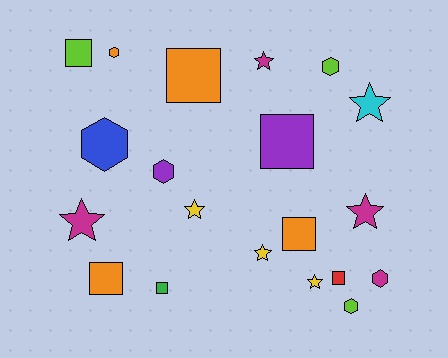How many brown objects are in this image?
There are no brown objects.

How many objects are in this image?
There are 20 objects.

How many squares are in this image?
There are 7 squares.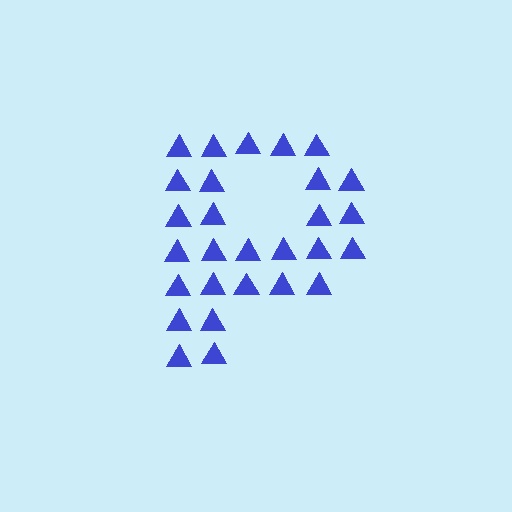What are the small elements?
The small elements are triangles.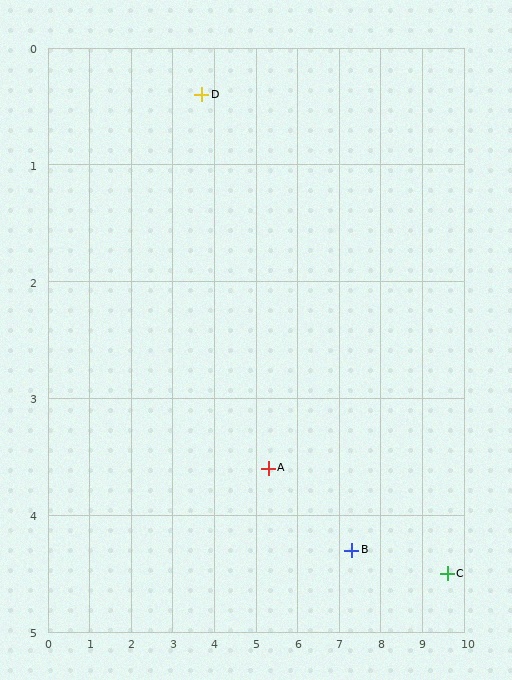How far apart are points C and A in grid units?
Points C and A are about 4.4 grid units apart.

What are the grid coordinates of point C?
Point C is at approximately (9.6, 4.5).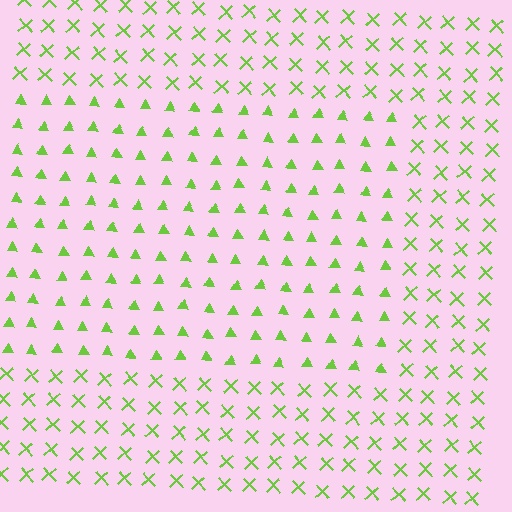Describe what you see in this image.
The image is filled with small lime elements arranged in a uniform grid. A rectangle-shaped region contains triangles, while the surrounding area contains X marks. The boundary is defined purely by the change in element shape.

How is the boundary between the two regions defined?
The boundary is defined by a change in element shape: triangles inside vs. X marks outside. All elements share the same color and spacing.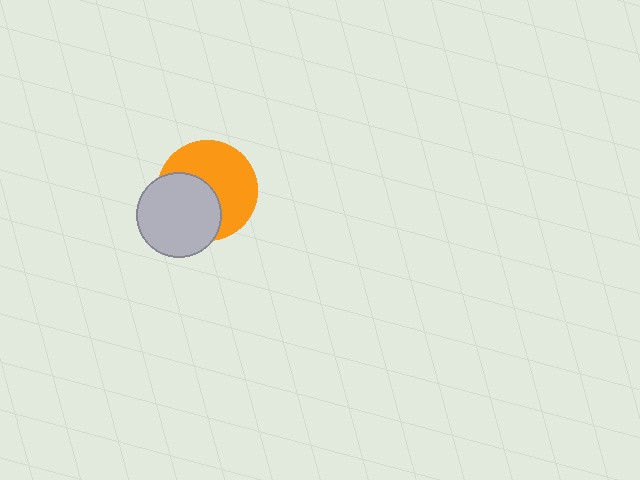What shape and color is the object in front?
The object in front is a light gray circle.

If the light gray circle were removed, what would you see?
You would see the complete orange circle.